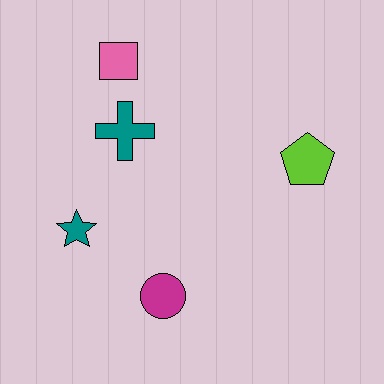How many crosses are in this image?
There is 1 cross.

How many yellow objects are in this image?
There are no yellow objects.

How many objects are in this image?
There are 5 objects.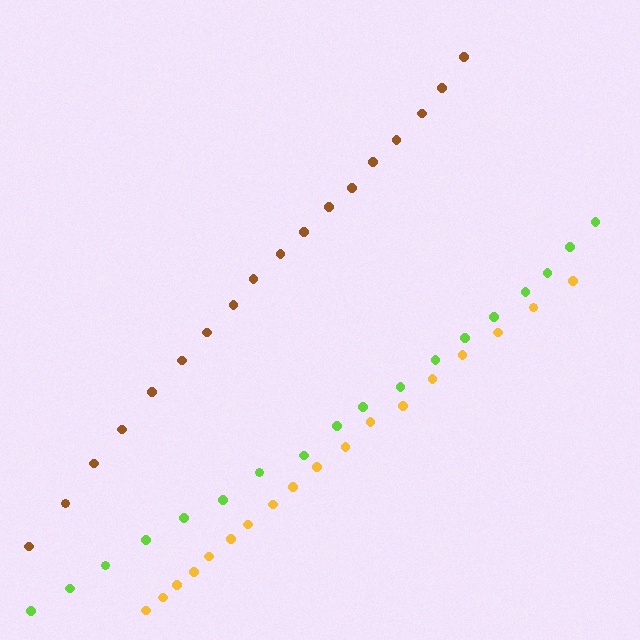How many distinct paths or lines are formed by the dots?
There are 3 distinct paths.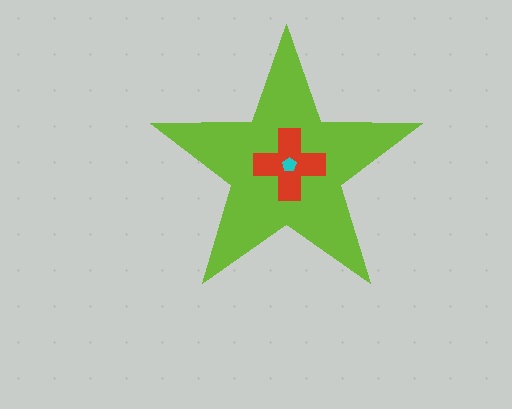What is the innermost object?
The cyan pentagon.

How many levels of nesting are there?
3.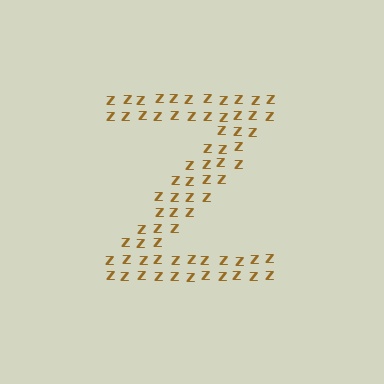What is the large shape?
The large shape is the letter Z.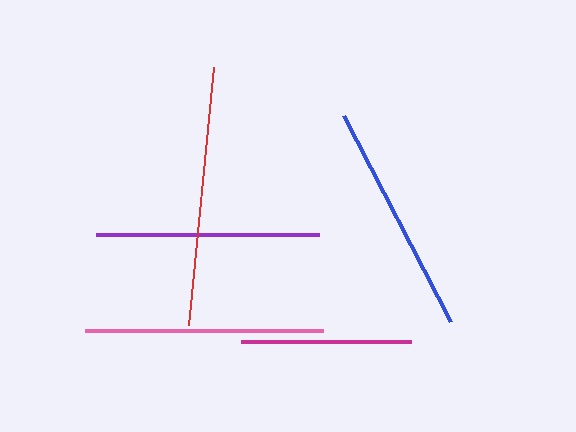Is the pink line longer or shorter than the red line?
The red line is longer than the pink line.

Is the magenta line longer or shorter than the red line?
The red line is longer than the magenta line.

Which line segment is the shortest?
The magenta line is the shortest at approximately 170 pixels.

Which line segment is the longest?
The red line is the longest at approximately 259 pixels.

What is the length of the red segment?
The red segment is approximately 259 pixels long.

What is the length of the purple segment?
The purple segment is approximately 223 pixels long.